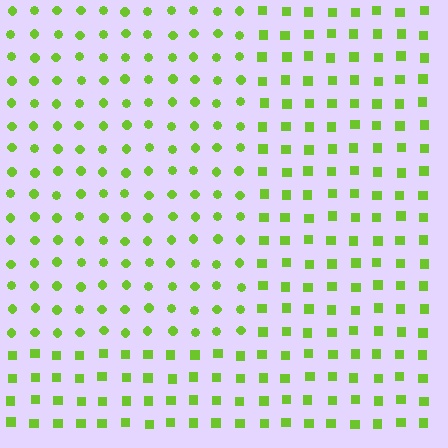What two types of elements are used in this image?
The image uses circles inside the rectangle region and squares outside it.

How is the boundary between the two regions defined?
The boundary is defined by a change in element shape: circles inside vs. squares outside. All elements share the same color and spacing.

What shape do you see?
I see a rectangle.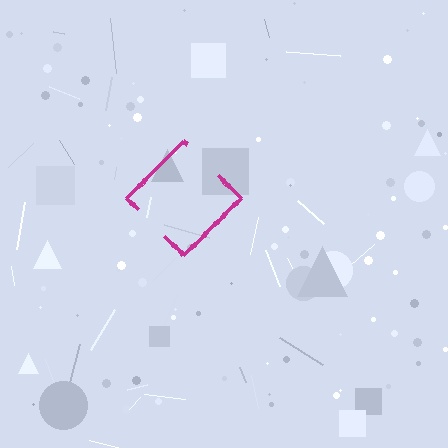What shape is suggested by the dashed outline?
The dashed outline suggests a diamond.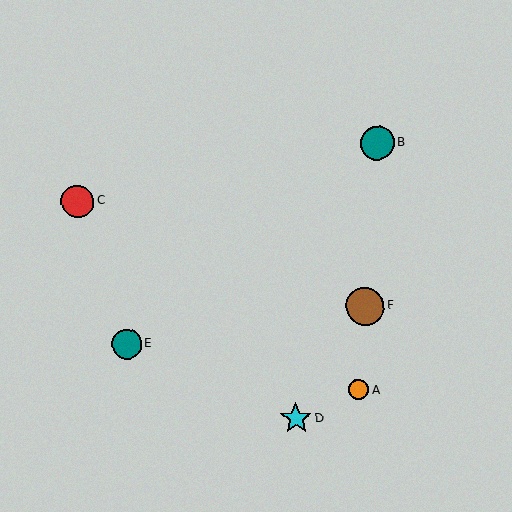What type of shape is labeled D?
Shape D is a cyan star.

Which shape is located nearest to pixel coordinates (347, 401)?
The orange circle (labeled A) at (358, 390) is nearest to that location.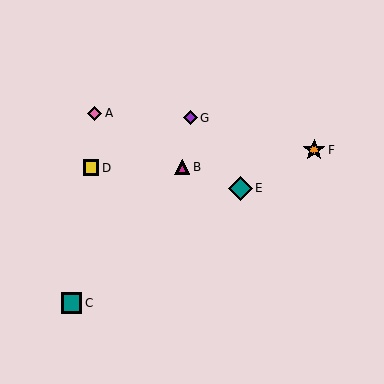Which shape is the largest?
The teal diamond (labeled E) is the largest.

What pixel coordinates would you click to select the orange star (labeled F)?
Click at (314, 150) to select the orange star F.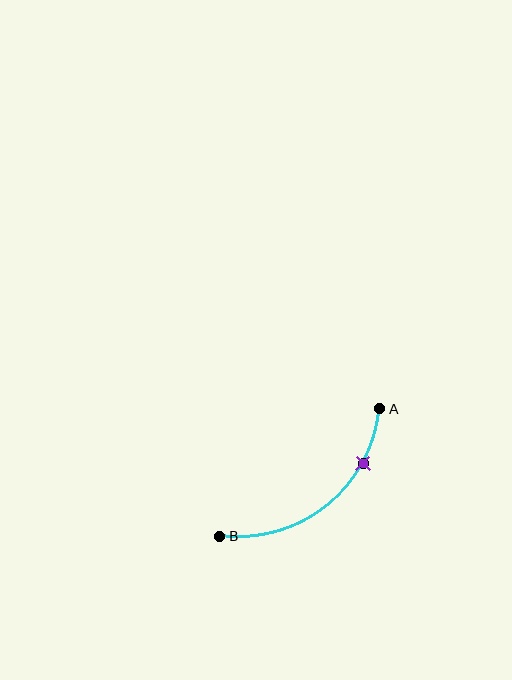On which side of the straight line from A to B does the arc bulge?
The arc bulges below and to the right of the straight line connecting A and B.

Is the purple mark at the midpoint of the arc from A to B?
No. The purple mark lies on the arc but is closer to endpoint A. The arc midpoint would be at the point on the curve equidistant along the arc from both A and B.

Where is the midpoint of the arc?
The arc midpoint is the point on the curve farthest from the straight line joining A and B. It sits below and to the right of that line.